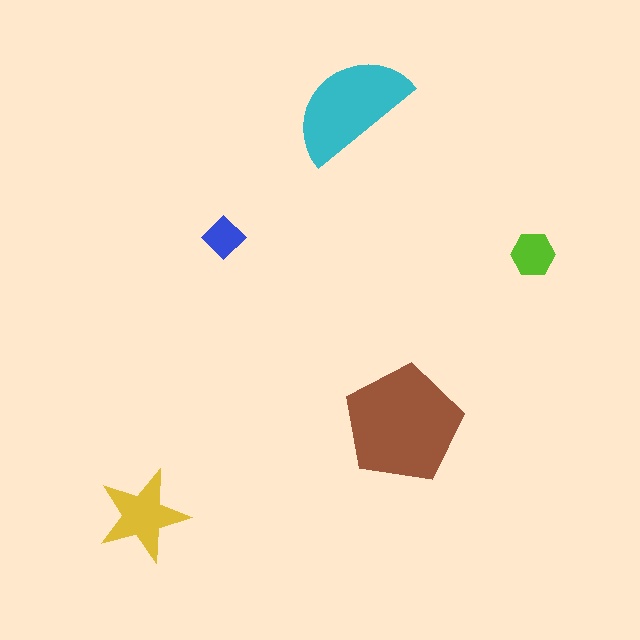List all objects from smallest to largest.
The blue diamond, the lime hexagon, the yellow star, the cyan semicircle, the brown pentagon.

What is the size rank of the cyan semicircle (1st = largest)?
2nd.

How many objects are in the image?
There are 5 objects in the image.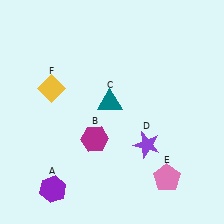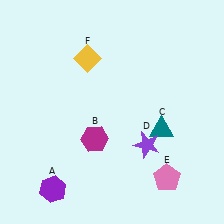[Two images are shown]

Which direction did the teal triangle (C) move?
The teal triangle (C) moved right.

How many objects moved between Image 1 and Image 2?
2 objects moved between the two images.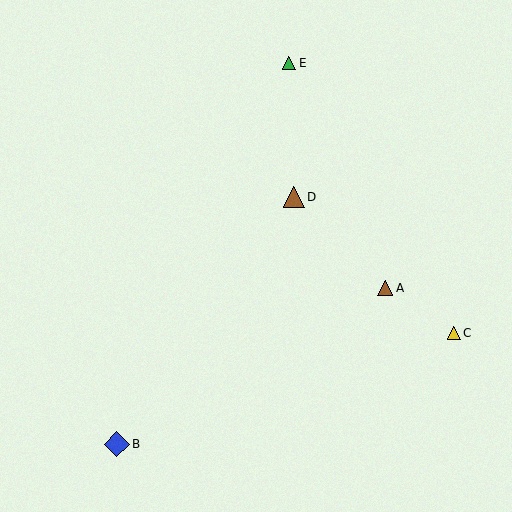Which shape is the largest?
The blue diamond (labeled B) is the largest.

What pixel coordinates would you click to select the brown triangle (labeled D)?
Click at (294, 197) to select the brown triangle D.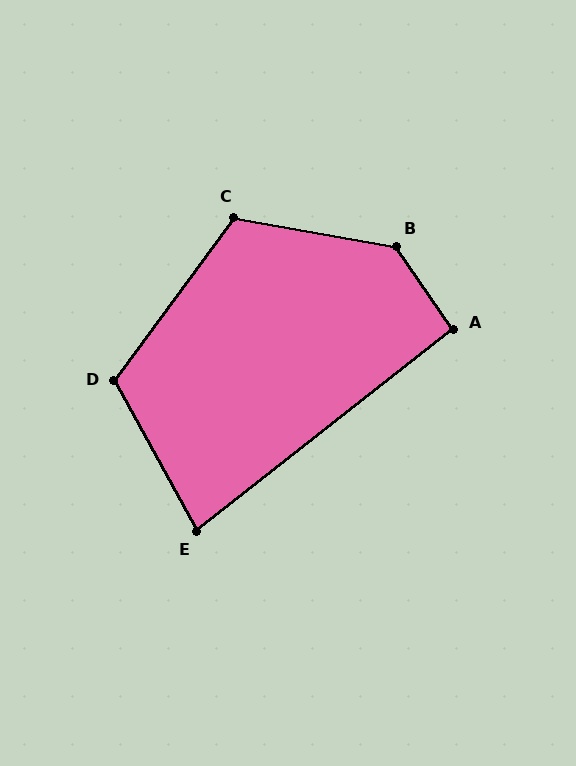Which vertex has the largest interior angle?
B, at approximately 135 degrees.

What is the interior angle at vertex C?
Approximately 116 degrees (obtuse).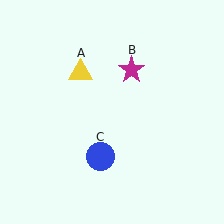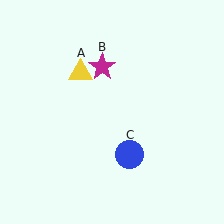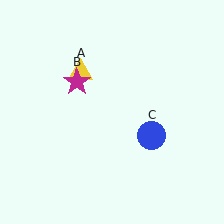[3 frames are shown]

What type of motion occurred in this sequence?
The magenta star (object B), blue circle (object C) rotated counterclockwise around the center of the scene.